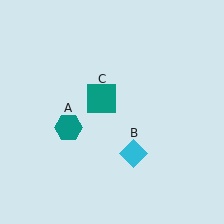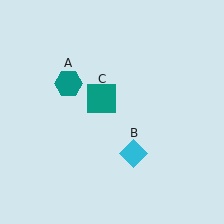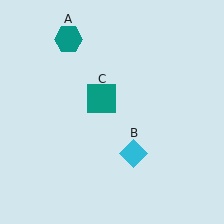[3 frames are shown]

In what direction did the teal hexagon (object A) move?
The teal hexagon (object A) moved up.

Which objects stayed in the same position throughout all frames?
Cyan diamond (object B) and teal square (object C) remained stationary.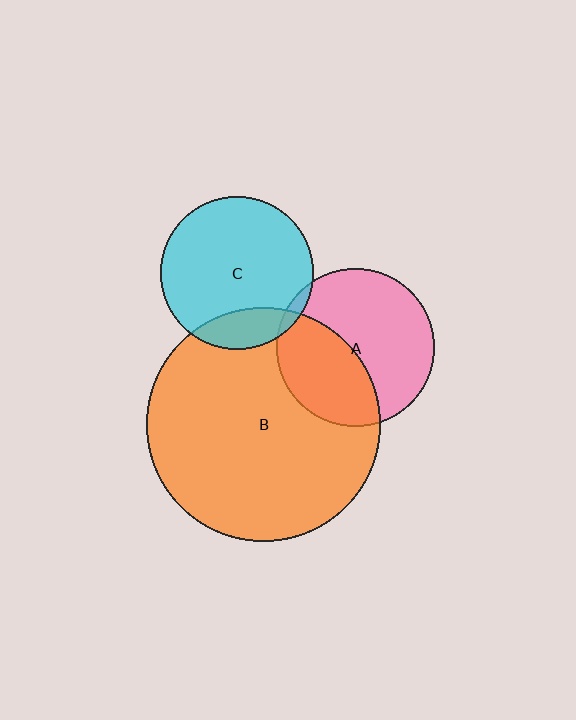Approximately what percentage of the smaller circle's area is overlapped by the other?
Approximately 40%.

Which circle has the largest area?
Circle B (orange).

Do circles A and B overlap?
Yes.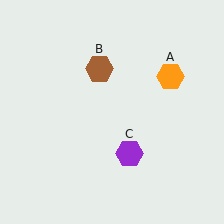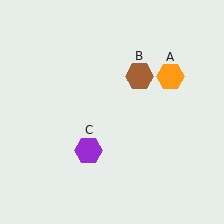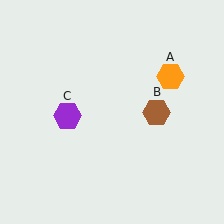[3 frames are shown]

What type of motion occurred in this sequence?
The brown hexagon (object B), purple hexagon (object C) rotated clockwise around the center of the scene.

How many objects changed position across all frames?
2 objects changed position: brown hexagon (object B), purple hexagon (object C).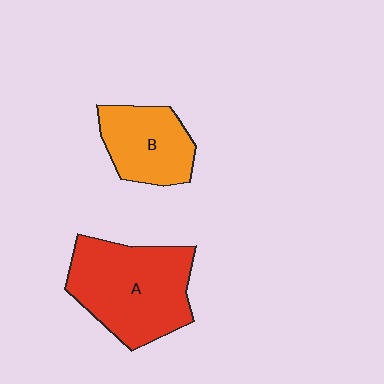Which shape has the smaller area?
Shape B (orange).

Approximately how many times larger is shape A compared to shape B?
Approximately 1.7 times.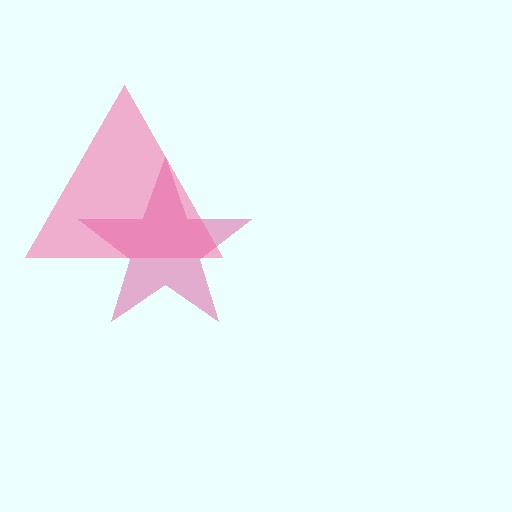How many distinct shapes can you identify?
There are 2 distinct shapes: a magenta star, a pink triangle.